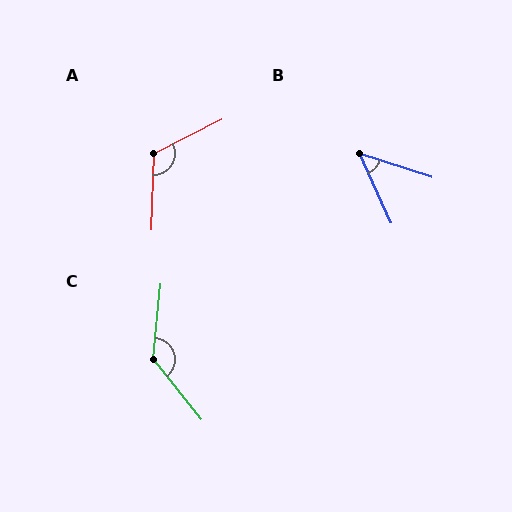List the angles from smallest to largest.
B (47°), A (119°), C (136°).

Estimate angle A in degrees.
Approximately 119 degrees.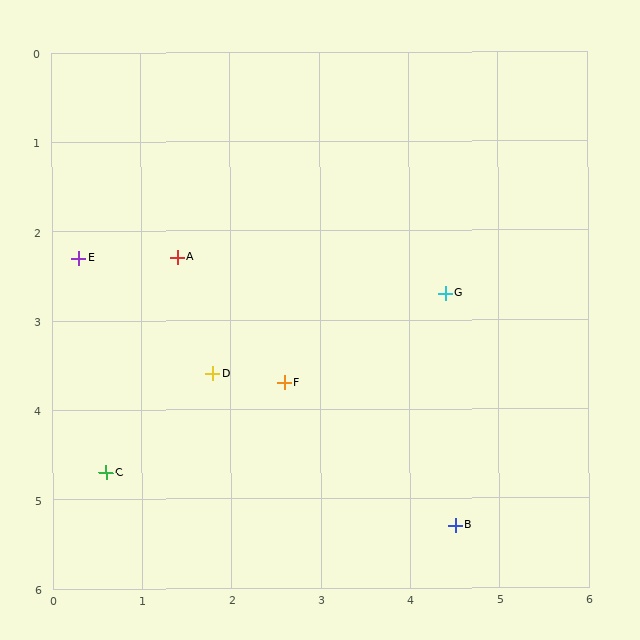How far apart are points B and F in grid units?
Points B and F are about 2.5 grid units apart.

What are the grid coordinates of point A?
Point A is at approximately (1.4, 2.3).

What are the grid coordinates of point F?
Point F is at approximately (2.6, 3.7).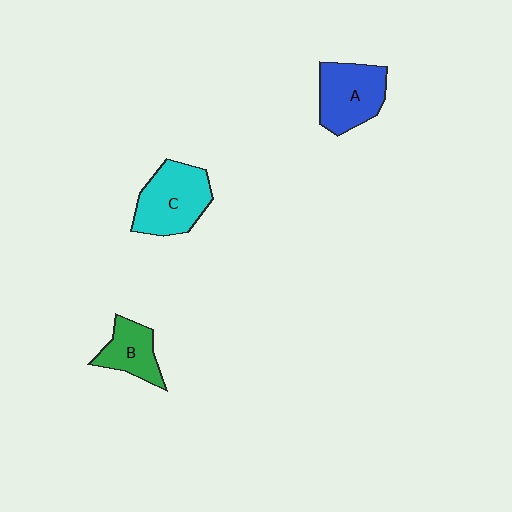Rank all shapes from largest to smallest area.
From largest to smallest: C (cyan), A (blue), B (green).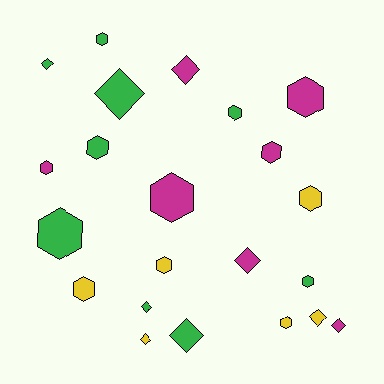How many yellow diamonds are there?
There are 2 yellow diamonds.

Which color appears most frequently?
Green, with 9 objects.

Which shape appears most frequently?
Hexagon, with 13 objects.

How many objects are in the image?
There are 22 objects.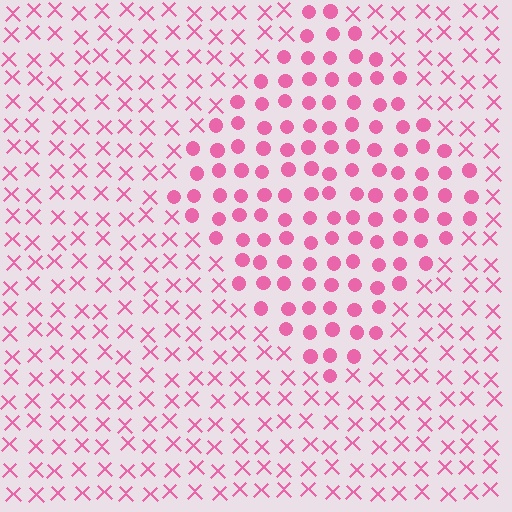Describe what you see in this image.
The image is filled with small pink elements arranged in a uniform grid. A diamond-shaped region contains circles, while the surrounding area contains X marks. The boundary is defined purely by the change in element shape.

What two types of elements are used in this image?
The image uses circles inside the diamond region and X marks outside it.